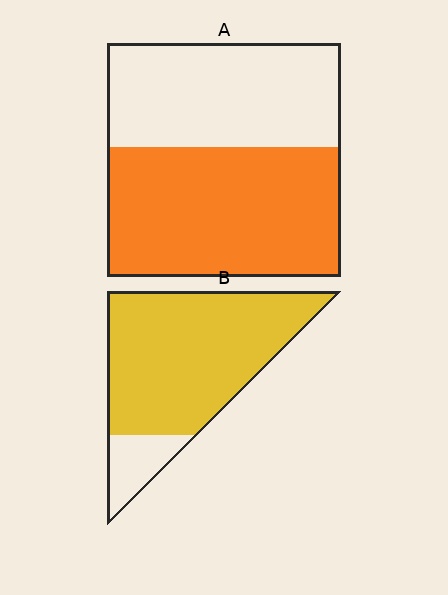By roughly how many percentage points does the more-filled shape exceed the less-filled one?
By roughly 30 percentage points (B over A).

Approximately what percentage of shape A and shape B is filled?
A is approximately 55% and B is approximately 85%.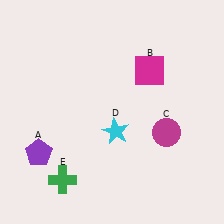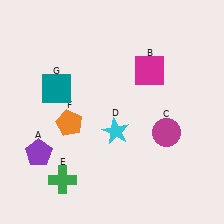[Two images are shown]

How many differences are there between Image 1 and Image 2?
There are 2 differences between the two images.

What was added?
An orange pentagon (F), a teal square (G) were added in Image 2.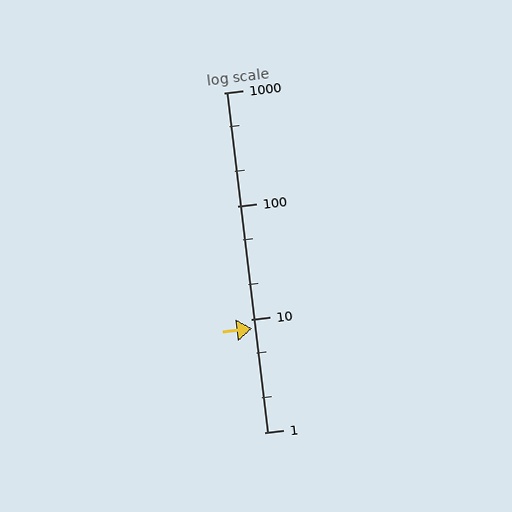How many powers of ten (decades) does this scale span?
The scale spans 3 decades, from 1 to 1000.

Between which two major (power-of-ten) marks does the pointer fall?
The pointer is between 1 and 10.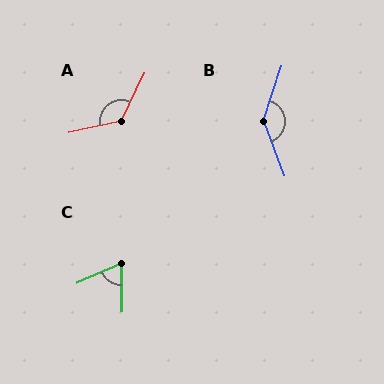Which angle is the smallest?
C, at approximately 68 degrees.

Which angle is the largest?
B, at approximately 140 degrees.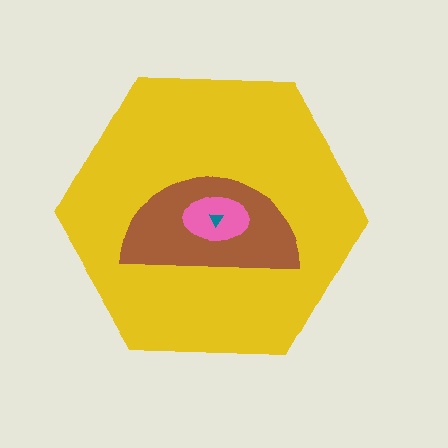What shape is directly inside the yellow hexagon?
The brown semicircle.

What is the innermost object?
The teal triangle.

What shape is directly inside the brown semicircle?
The pink ellipse.